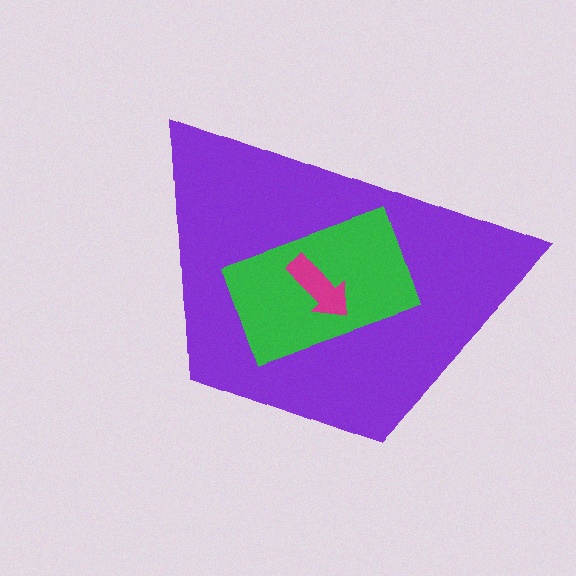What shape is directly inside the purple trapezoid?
The green rectangle.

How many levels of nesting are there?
3.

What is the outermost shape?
The purple trapezoid.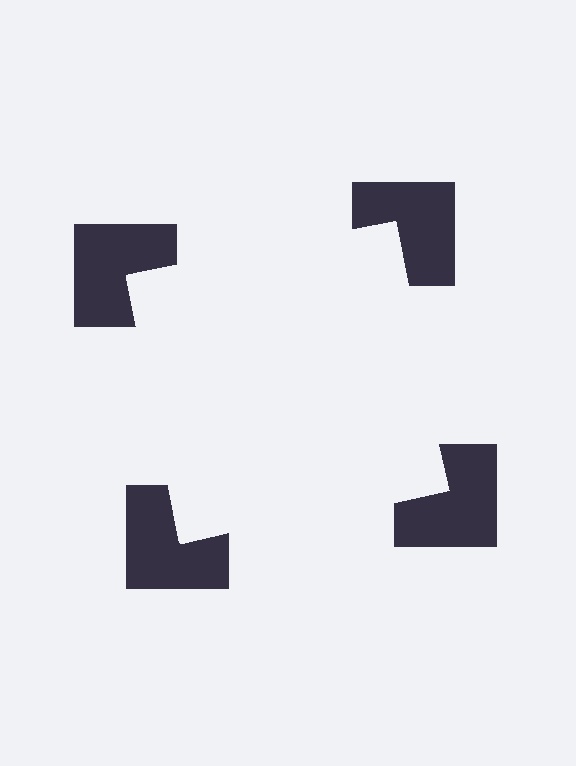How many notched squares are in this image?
There are 4 — one at each vertex of the illusory square.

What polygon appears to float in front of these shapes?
An illusory square — its edges are inferred from the aligned wedge cuts in the notched squares, not physically drawn.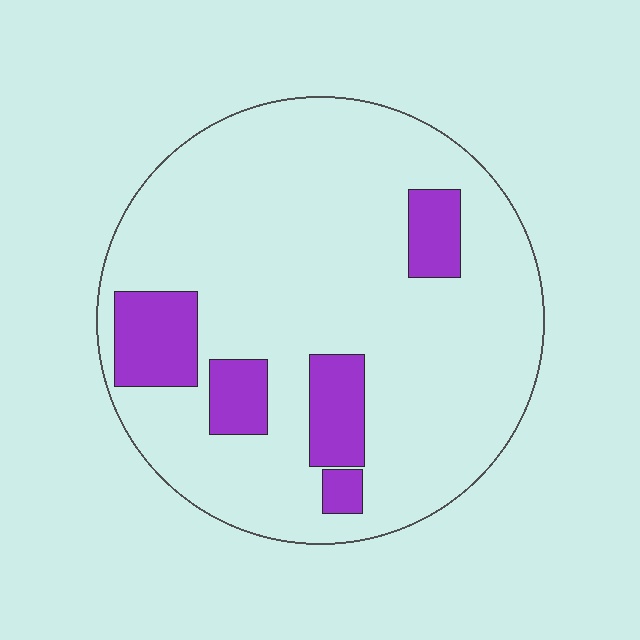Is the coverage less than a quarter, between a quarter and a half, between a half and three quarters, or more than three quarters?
Less than a quarter.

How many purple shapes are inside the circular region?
5.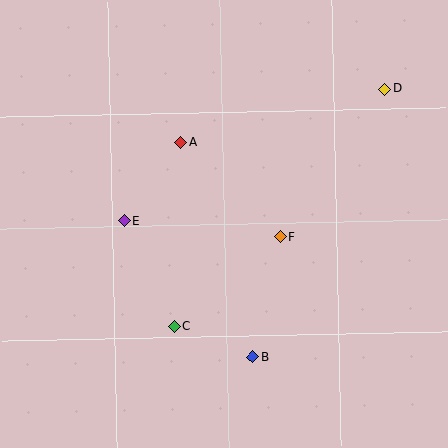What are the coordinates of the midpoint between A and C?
The midpoint between A and C is at (178, 234).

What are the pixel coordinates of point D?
Point D is at (385, 89).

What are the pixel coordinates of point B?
Point B is at (252, 357).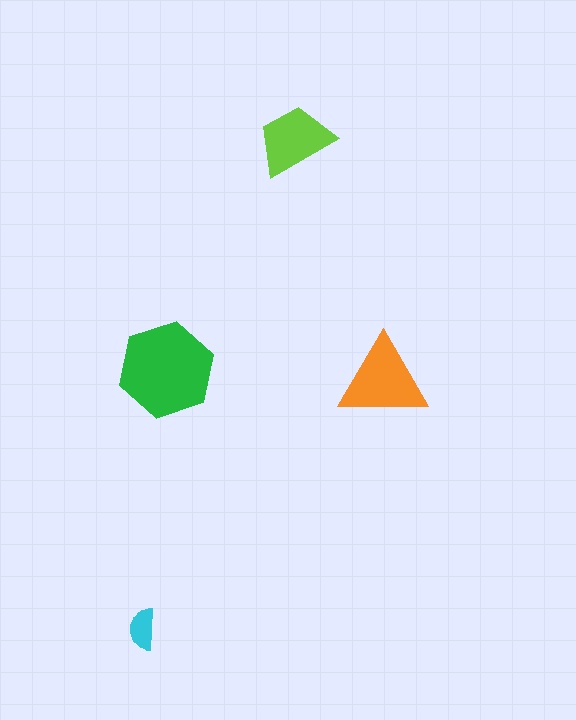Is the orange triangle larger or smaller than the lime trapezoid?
Larger.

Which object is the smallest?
The cyan semicircle.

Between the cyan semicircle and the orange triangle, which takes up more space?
The orange triangle.